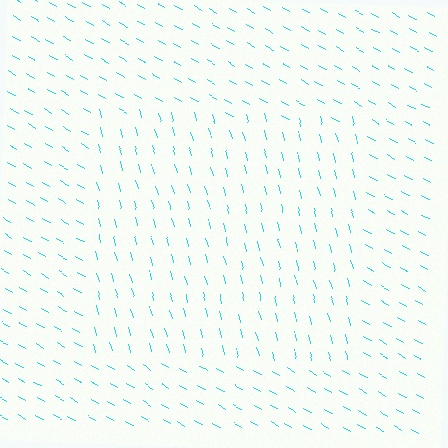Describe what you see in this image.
The image is filled with small cyan line segments. A rectangle region in the image has lines oriented differently from the surrounding lines, creating a visible texture boundary.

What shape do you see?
I see a rectangle.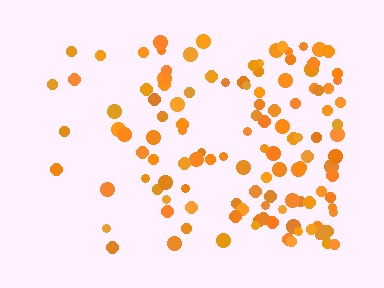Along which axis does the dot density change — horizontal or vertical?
Horizontal.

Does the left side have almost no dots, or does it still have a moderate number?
Still a moderate number, just noticeably fewer than the right.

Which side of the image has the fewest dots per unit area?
The left.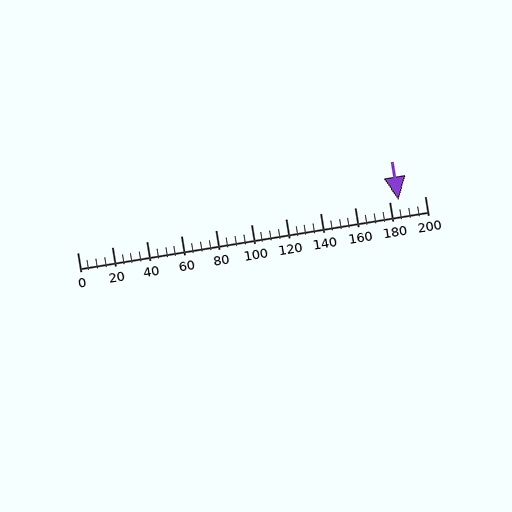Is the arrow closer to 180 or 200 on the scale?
The arrow is closer to 180.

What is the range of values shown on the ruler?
The ruler shows values from 0 to 200.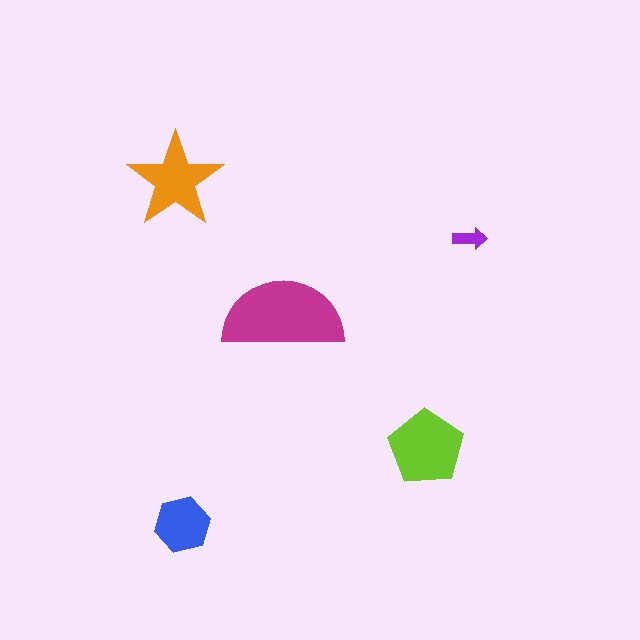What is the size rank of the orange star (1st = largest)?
3rd.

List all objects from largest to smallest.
The magenta semicircle, the lime pentagon, the orange star, the blue hexagon, the purple arrow.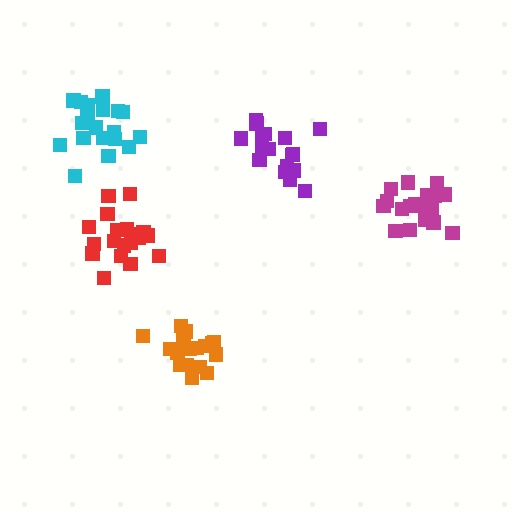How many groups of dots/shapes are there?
There are 5 groups.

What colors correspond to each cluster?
The clusters are colored: orange, purple, magenta, cyan, red.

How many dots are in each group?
Group 1: 19 dots, Group 2: 17 dots, Group 3: 19 dots, Group 4: 19 dots, Group 5: 19 dots (93 total).